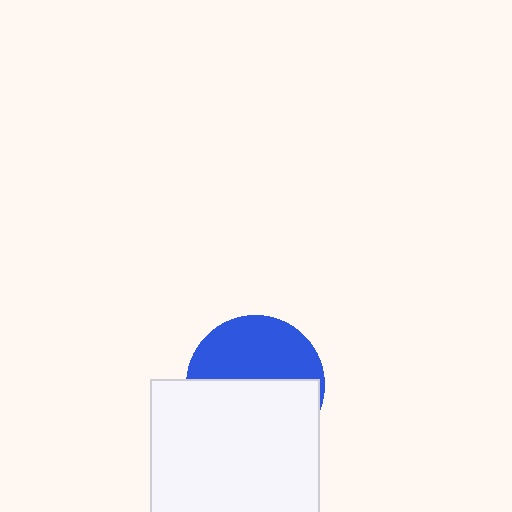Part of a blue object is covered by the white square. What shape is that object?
It is a circle.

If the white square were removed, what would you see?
You would see the complete blue circle.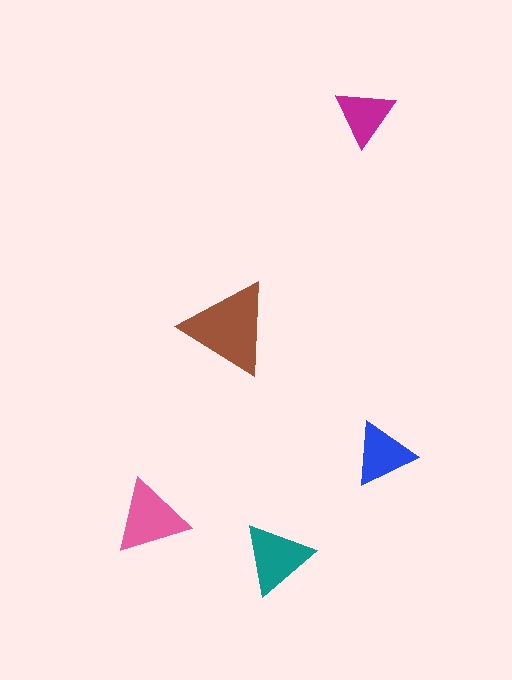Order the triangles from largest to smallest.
the brown one, the pink one, the teal one, the blue one, the magenta one.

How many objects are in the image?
There are 5 objects in the image.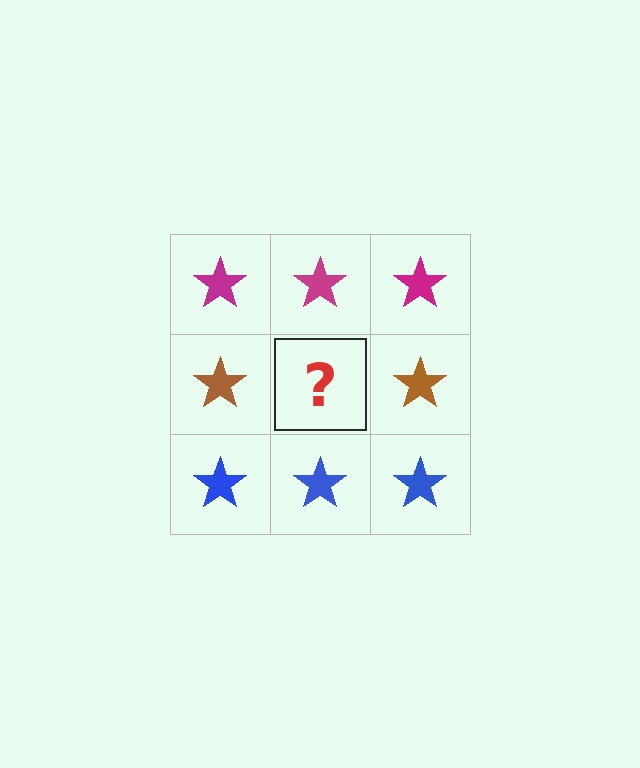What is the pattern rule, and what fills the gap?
The rule is that each row has a consistent color. The gap should be filled with a brown star.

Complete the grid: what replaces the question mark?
The question mark should be replaced with a brown star.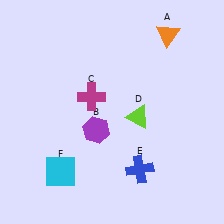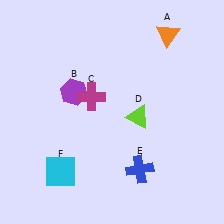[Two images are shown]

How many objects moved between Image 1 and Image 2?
1 object moved between the two images.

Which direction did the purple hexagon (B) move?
The purple hexagon (B) moved up.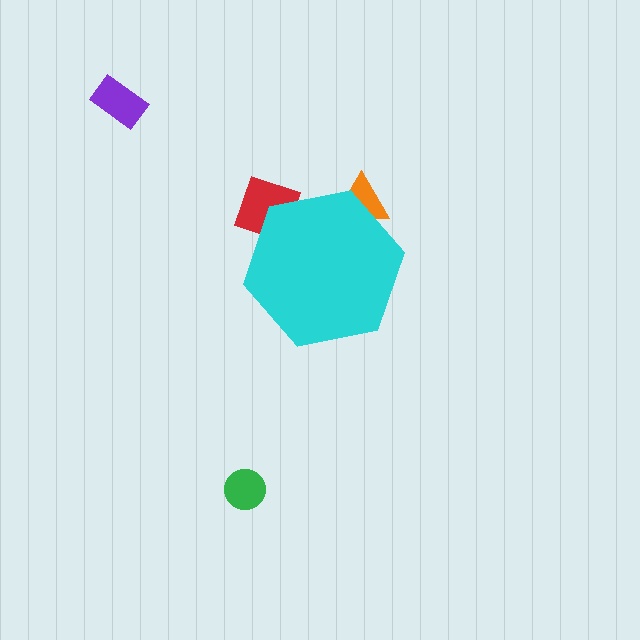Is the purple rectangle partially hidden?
No, the purple rectangle is fully visible.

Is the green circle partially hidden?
No, the green circle is fully visible.